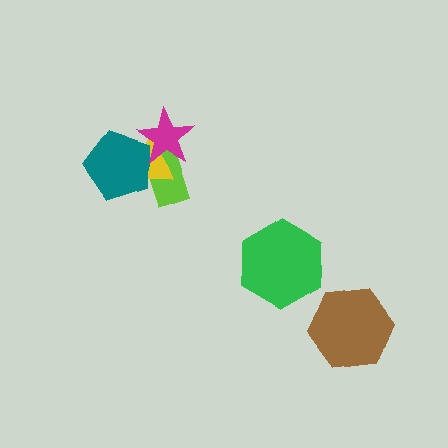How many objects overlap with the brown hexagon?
0 objects overlap with the brown hexagon.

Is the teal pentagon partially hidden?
Yes, it is partially covered by another shape.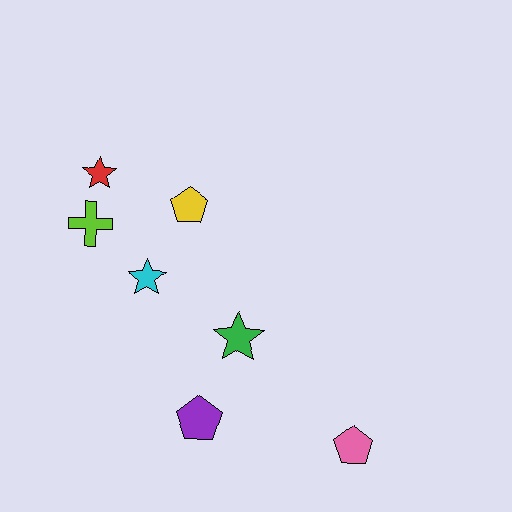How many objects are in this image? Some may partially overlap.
There are 7 objects.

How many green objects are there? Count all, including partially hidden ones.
There is 1 green object.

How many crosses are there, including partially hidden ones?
There is 1 cross.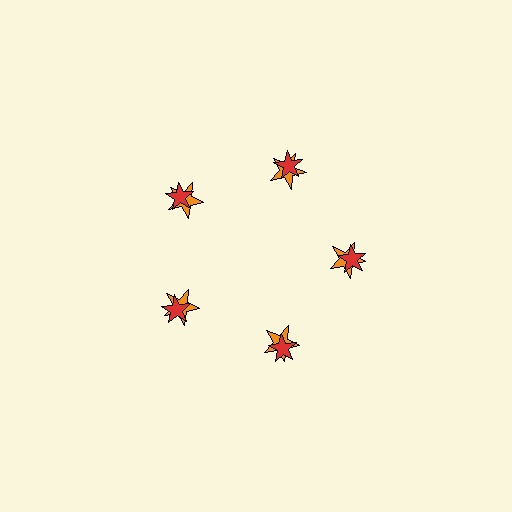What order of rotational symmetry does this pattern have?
This pattern has 5-fold rotational symmetry.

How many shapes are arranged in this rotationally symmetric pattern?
There are 10 shapes, arranged in 5 groups of 2.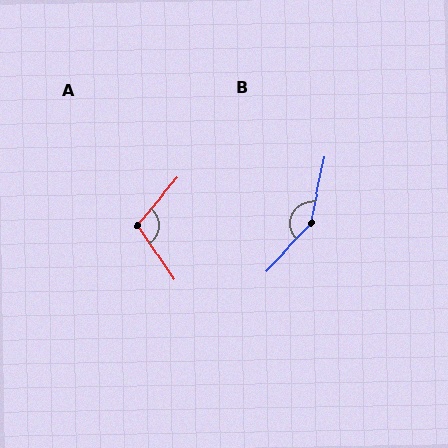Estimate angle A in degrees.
Approximately 106 degrees.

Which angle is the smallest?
A, at approximately 106 degrees.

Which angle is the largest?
B, at approximately 149 degrees.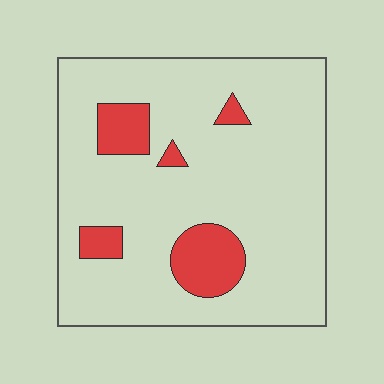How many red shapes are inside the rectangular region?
5.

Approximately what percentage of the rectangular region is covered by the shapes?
Approximately 15%.